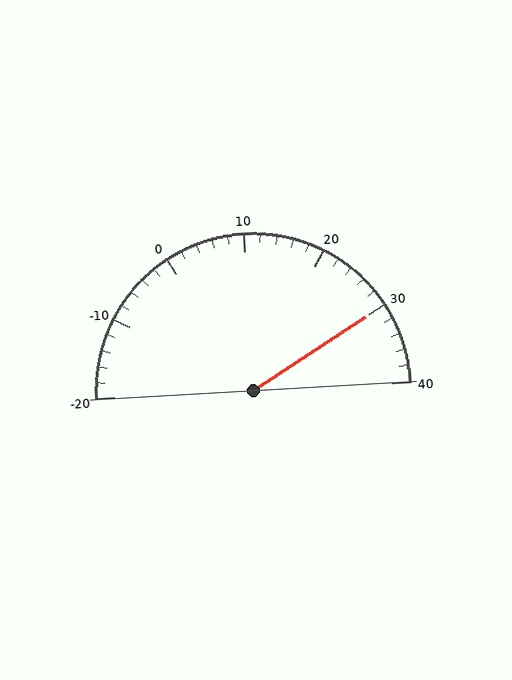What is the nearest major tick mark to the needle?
The nearest major tick mark is 30.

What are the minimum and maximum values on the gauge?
The gauge ranges from -20 to 40.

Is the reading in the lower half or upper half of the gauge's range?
The reading is in the upper half of the range (-20 to 40).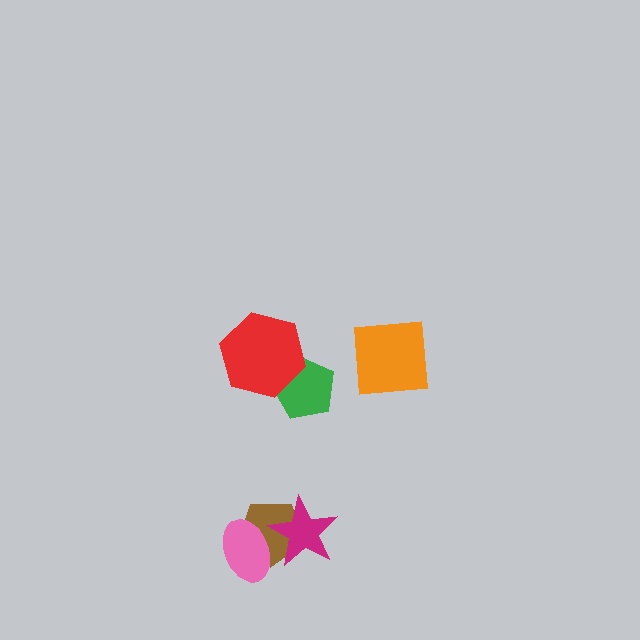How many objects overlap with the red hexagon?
1 object overlaps with the red hexagon.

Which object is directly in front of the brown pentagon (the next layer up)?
The magenta star is directly in front of the brown pentagon.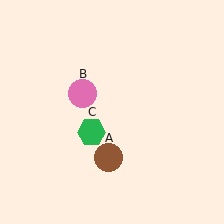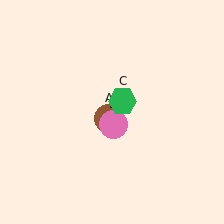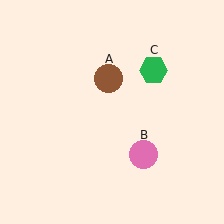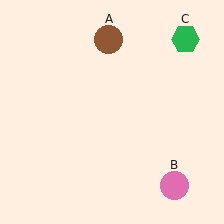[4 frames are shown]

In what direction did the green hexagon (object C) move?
The green hexagon (object C) moved up and to the right.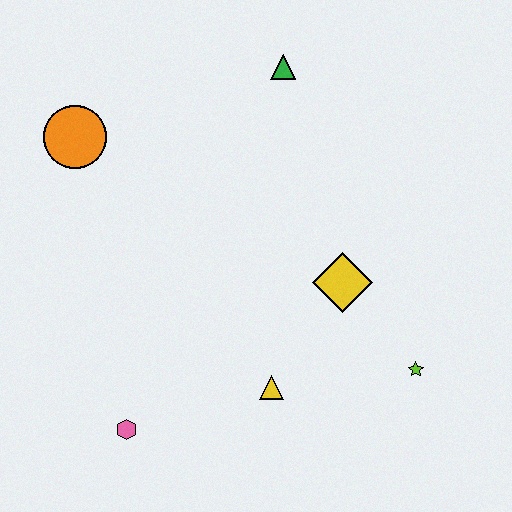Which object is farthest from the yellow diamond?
The orange circle is farthest from the yellow diamond.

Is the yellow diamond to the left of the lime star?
Yes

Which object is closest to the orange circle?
The green triangle is closest to the orange circle.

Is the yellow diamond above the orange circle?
No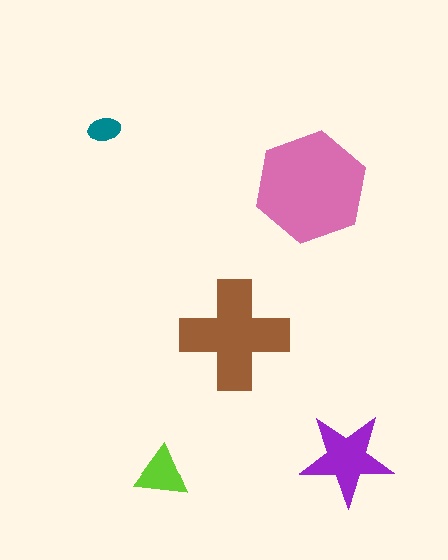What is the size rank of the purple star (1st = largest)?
3rd.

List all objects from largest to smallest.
The pink hexagon, the brown cross, the purple star, the lime triangle, the teal ellipse.